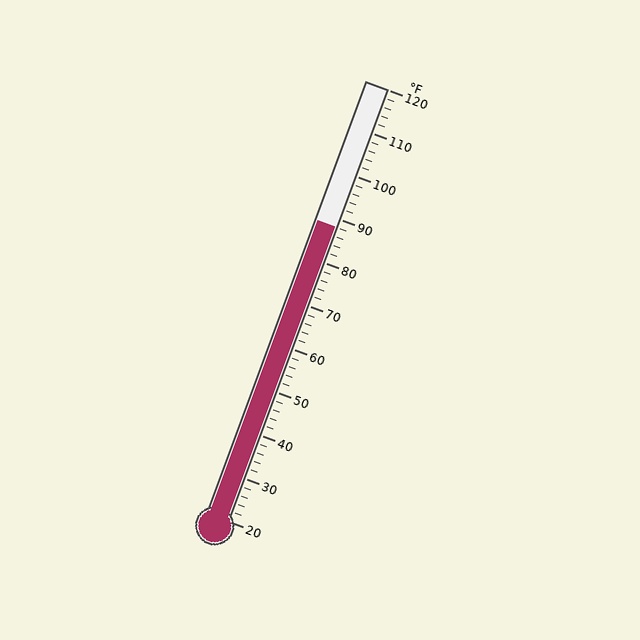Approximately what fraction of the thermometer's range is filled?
The thermometer is filled to approximately 70% of its range.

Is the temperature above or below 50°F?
The temperature is above 50°F.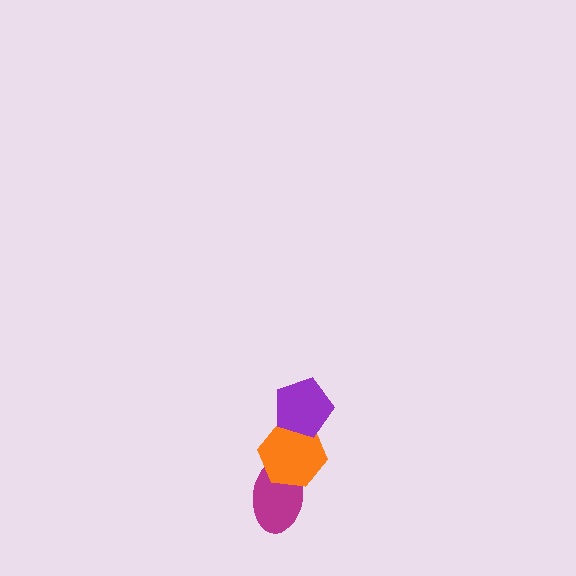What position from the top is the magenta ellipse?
The magenta ellipse is 3rd from the top.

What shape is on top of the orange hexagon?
The purple pentagon is on top of the orange hexagon.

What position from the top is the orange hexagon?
The orange hexagon is 2nd from the top.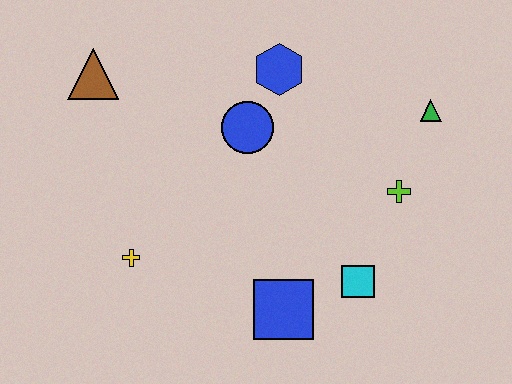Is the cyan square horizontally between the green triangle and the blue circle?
Yes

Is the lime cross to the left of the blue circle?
No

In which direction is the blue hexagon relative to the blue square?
The blue hexagon is above the blue square.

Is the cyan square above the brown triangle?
No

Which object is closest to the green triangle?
The lime cross is closest to the green triangle.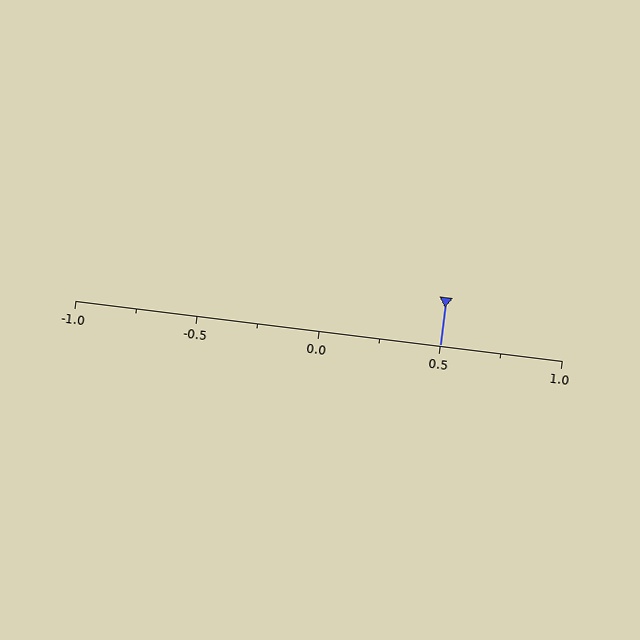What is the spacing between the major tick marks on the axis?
The major ticks are spaced 0.5 apart.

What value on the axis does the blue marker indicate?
The marker indicates approximately 0.5.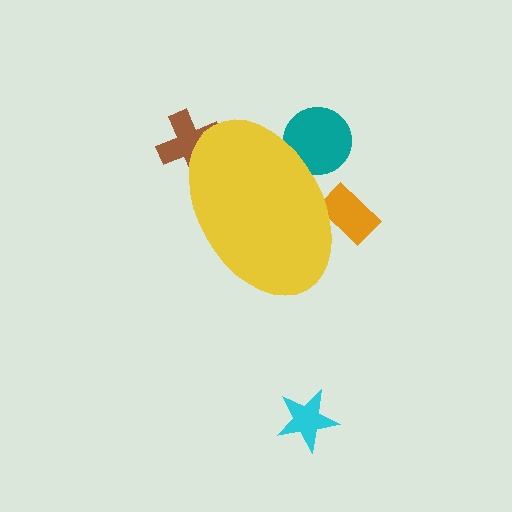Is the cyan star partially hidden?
No, the cyan star is fully visible.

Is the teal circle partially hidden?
Yes, the teal circle is partially hidden behind the yellow ellipse.